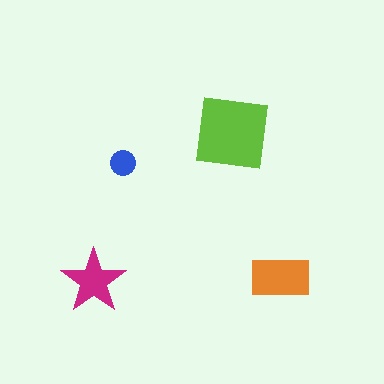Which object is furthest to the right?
The orange rectangle is rightmost.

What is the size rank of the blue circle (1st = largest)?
4th.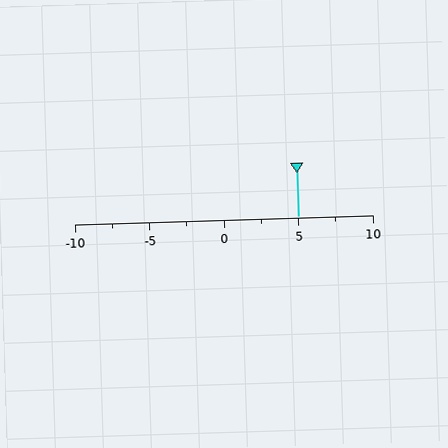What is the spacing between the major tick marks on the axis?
The major ticks are spaced 5 apart.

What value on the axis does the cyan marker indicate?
The marker indicates approximately 5.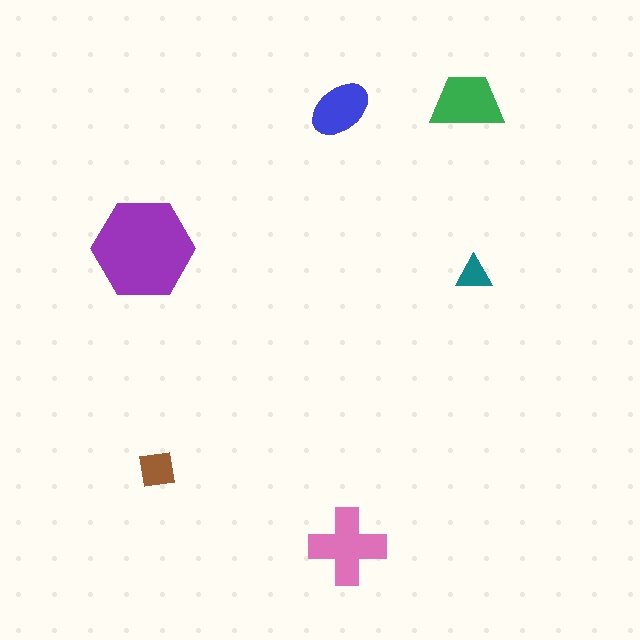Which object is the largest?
The purple hexagon.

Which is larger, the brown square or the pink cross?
The pink cross.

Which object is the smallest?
The teal triangle.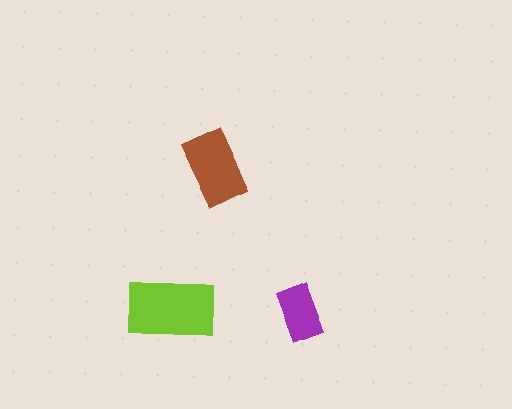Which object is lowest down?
The lime rectangle is bottommost.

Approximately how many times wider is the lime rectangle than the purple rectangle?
About 1.5 times wider.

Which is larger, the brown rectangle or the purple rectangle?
The brown one.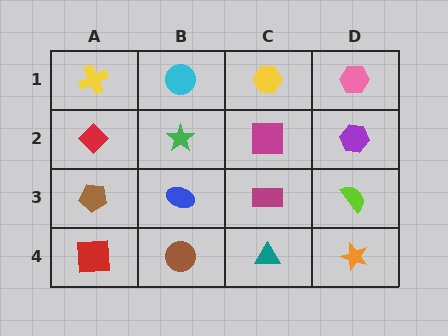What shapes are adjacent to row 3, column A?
A red diamond (row 2, column A), a red square (row 4, column A), a blue ellipse (row 3, column B).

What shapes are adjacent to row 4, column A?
A brown pentagon (row 3, column A), a brown circle (row 4, column B).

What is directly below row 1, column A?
A red diamond.